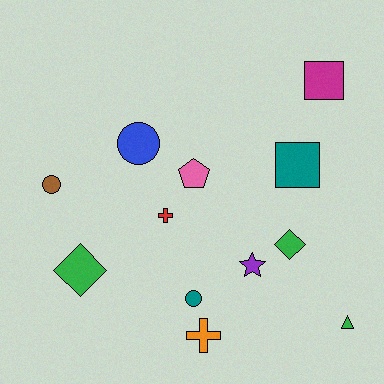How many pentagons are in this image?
There is 1 pentagon.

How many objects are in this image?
There are 12 objects.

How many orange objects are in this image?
There is 1 orange object.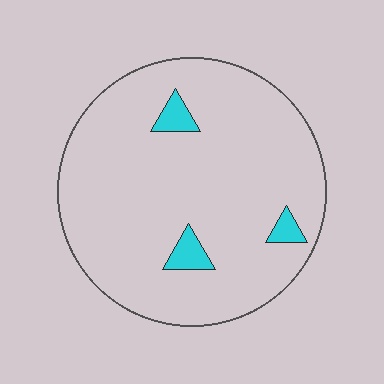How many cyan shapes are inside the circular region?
3.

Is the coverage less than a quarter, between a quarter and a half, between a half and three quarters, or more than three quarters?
Less than a quarter.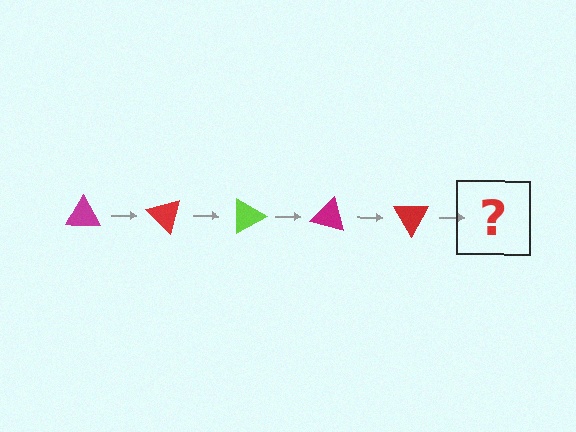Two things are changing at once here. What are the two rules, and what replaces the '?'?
The two rules are that it rotates 45 degrees each step and the color cycles through magenta, red, and lime. The '?' should be a lime triangle, rotated 225 degrees from the start.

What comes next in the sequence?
The next element should be a lime triangle, rotated 225 degrees from the start.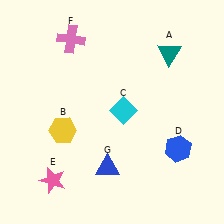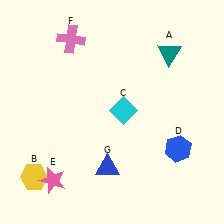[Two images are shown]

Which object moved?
The yellow hexagon (B) moved down.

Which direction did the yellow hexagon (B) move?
The yellow hexagon (B) moved down.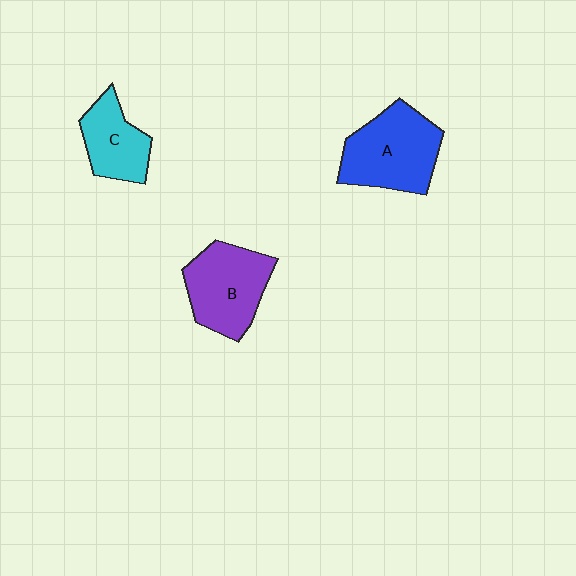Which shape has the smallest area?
Shape C (cyan).